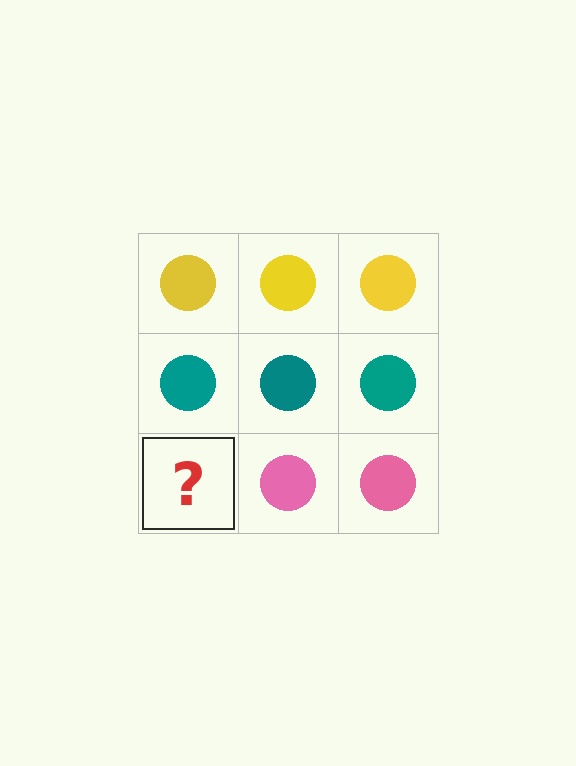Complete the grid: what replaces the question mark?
The question mark should be replaced with a pink circle.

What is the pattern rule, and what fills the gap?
The rule is that each row has a consistent color. The gap should be filled with a pink circle.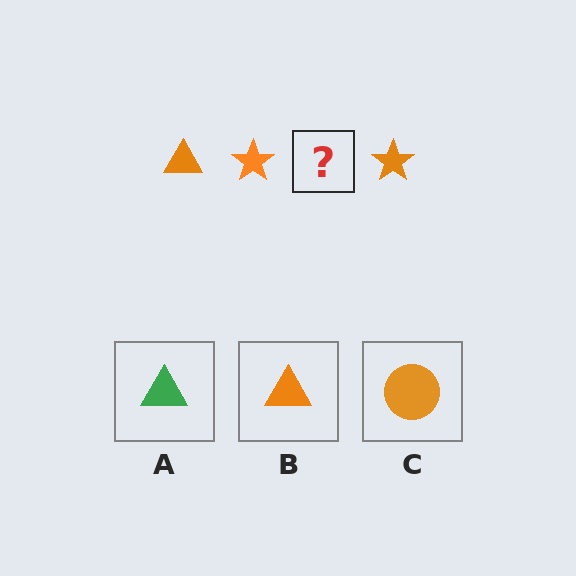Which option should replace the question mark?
Option B.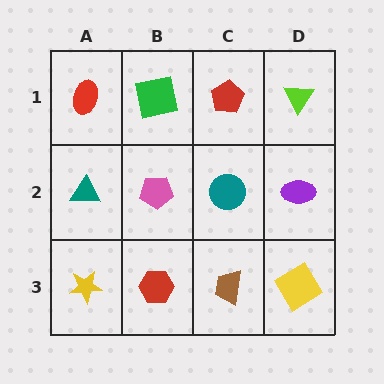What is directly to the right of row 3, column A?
A red hexagon.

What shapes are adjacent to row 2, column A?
A red ellipse (row 1, column A), a yellow star (row 3, column A), a pink pentagon (row 2, column B).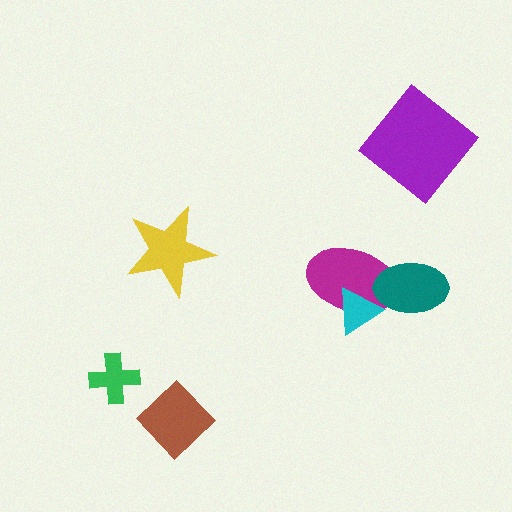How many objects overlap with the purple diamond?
0 objects overlap with the purple diamond.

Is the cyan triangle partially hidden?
Yes, it is partially covered by another shape.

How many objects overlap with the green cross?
0 objects overlap with the green cross.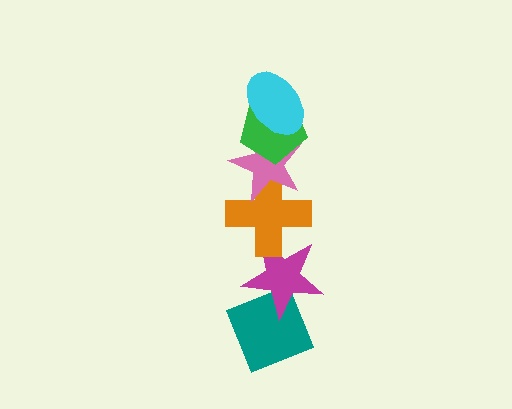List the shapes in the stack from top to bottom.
From top to bottom: the cyan ellipse, the green pentagon, the pink star, the orange cross, the magenta star, the teal diamond.